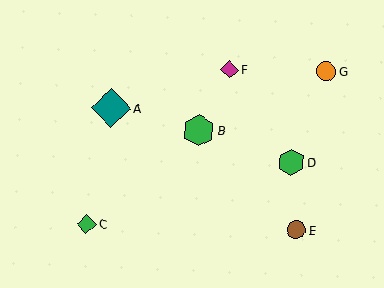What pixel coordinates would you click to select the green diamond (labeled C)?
Click at (87, 224) to select the green diamond C.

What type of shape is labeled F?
Shape F is a magenta diamond.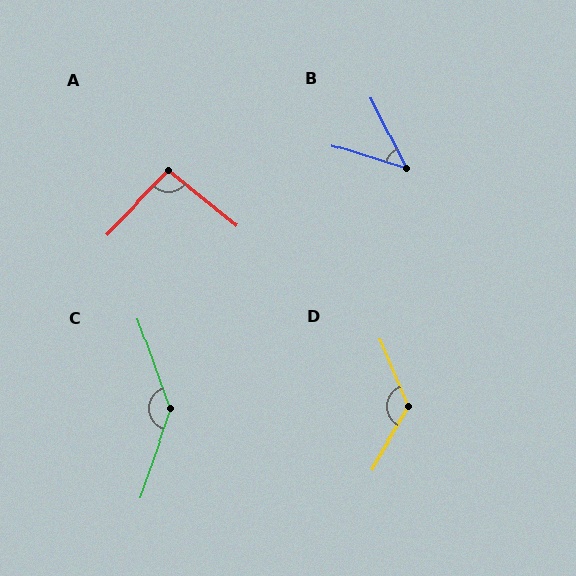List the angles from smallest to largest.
B (47°), A (95°), D (126°), C (141°).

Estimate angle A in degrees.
Approximately 95 degrees.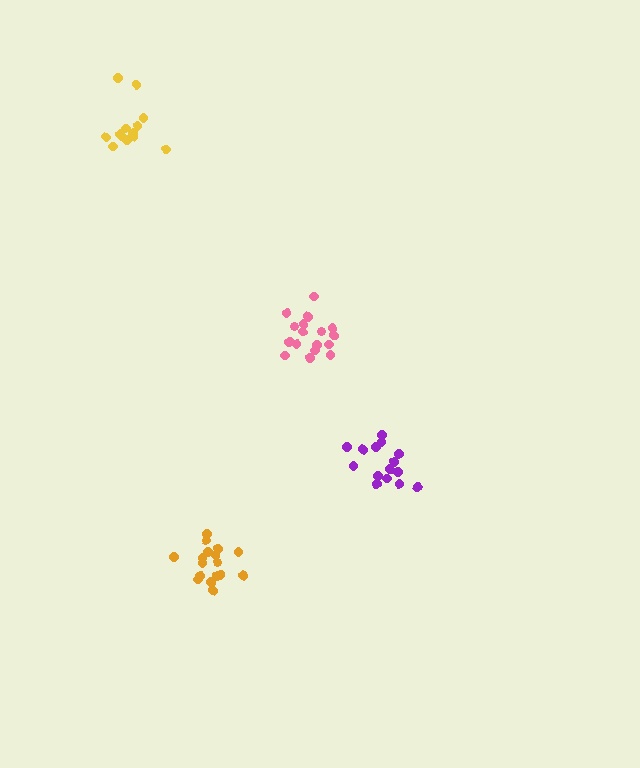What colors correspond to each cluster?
The clusters are colored: orange, purple, yellow, pink.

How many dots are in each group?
Group 1: 17 dots, Group 2: 15 dots, Group 3: 13 dots, Group 4: 17 dots (62 total).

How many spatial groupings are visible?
There are 4 spatial groupings.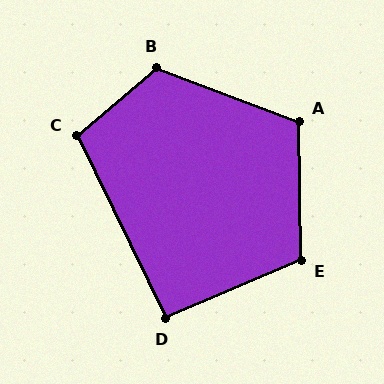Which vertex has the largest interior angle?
B, at approximately 120 degrees.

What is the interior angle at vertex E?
Approximately 112 degrees (obtuse).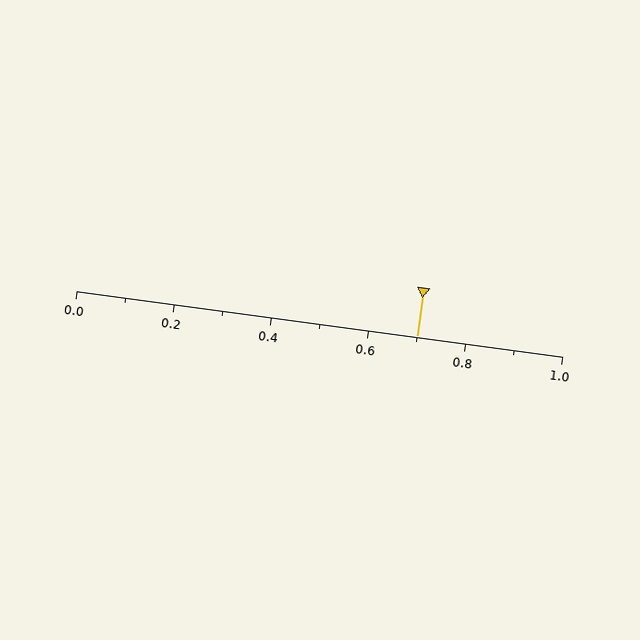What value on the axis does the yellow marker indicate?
The marker indicates approximately 0.7.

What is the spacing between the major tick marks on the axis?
The major ticks are spaced 0.2 apart.